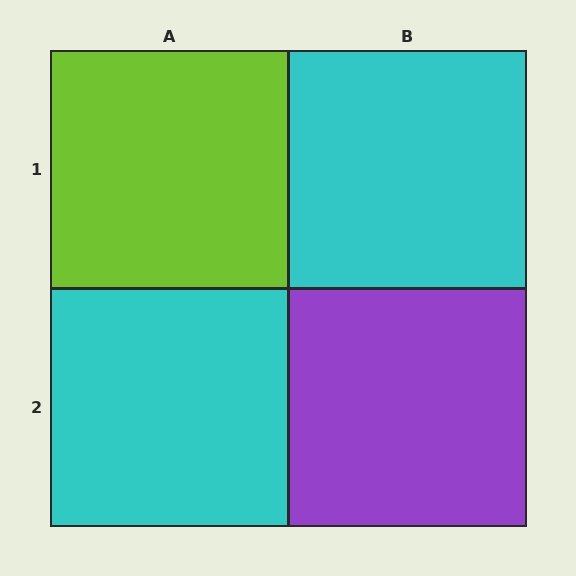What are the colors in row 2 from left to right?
Cyan, purple.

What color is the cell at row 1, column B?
Cyan.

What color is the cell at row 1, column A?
Lime.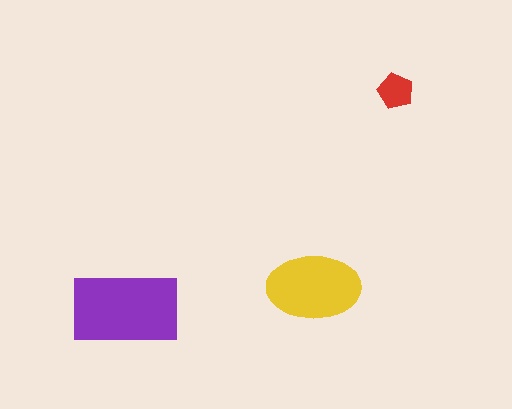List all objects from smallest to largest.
The red pentagon, the yellow ellipse, the purple rectangle.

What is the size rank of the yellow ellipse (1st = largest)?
2nd.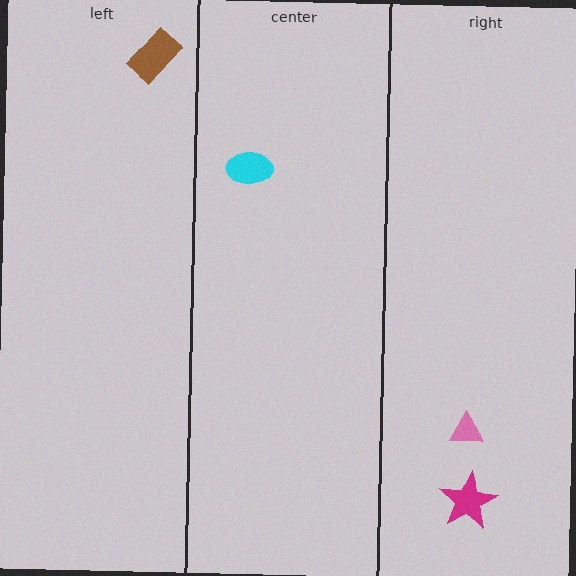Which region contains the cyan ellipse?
The center region.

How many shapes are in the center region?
1.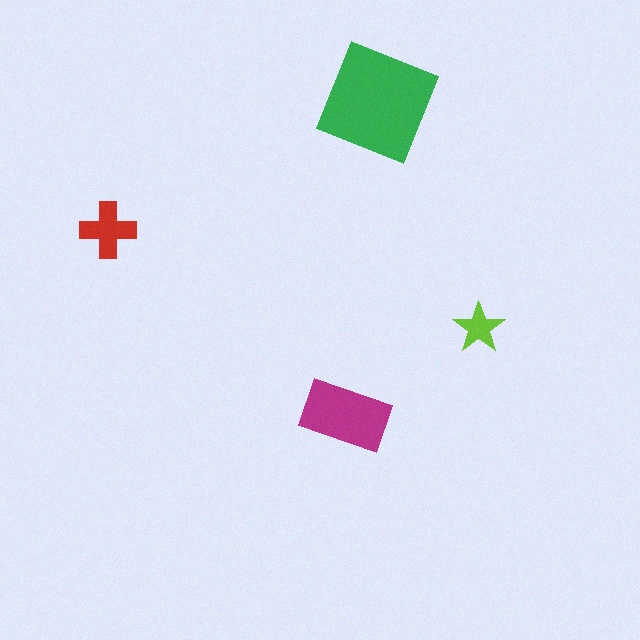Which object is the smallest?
The lime star.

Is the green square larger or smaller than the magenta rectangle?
Larger.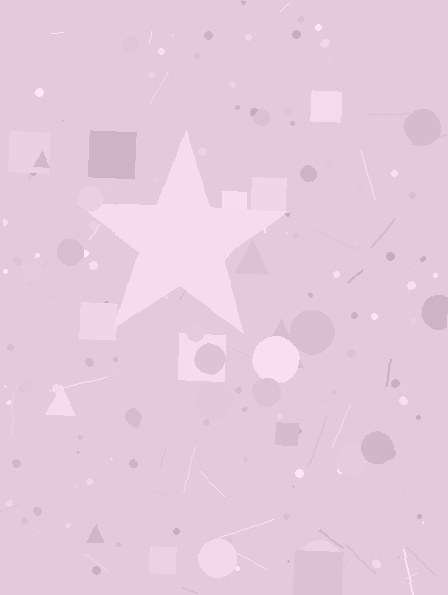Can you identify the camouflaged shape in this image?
The camouflaged shape is a star.